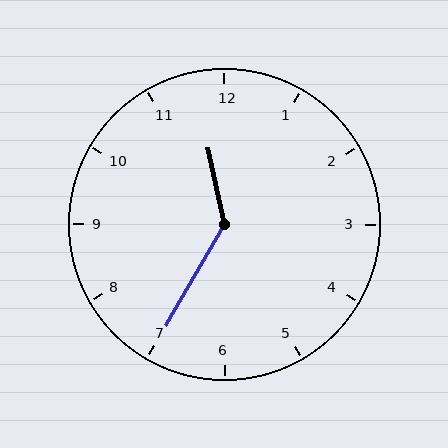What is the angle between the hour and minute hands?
Approximately 138 degrees.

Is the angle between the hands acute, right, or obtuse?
It is obtuse.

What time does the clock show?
11:35.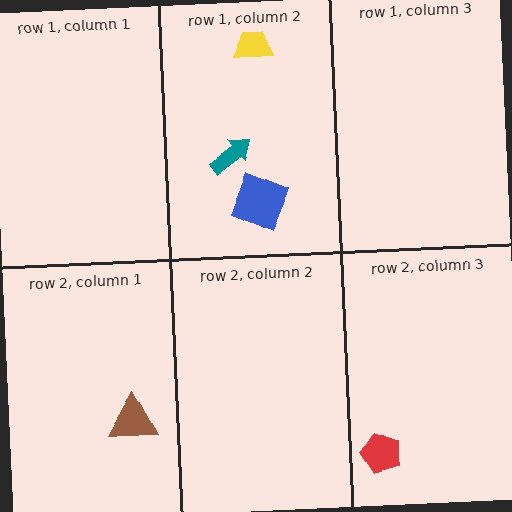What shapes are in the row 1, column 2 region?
The teal arrow, the yellow trapezoid, the blue square.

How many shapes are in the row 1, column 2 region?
3.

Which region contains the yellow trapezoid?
The row 1, column 2 region.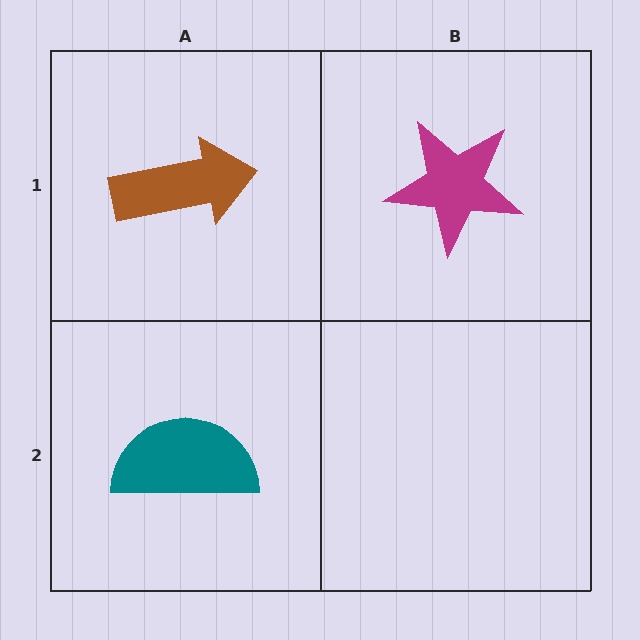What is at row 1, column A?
A brown arrow.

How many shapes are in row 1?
2 shapes.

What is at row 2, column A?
A teal semicircle.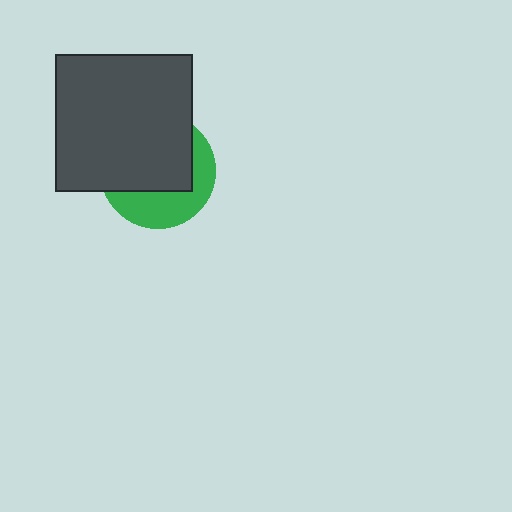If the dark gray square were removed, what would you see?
You would see the complete green circle.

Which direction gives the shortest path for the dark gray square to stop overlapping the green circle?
Moving toward the upper-left gives the shortest separation.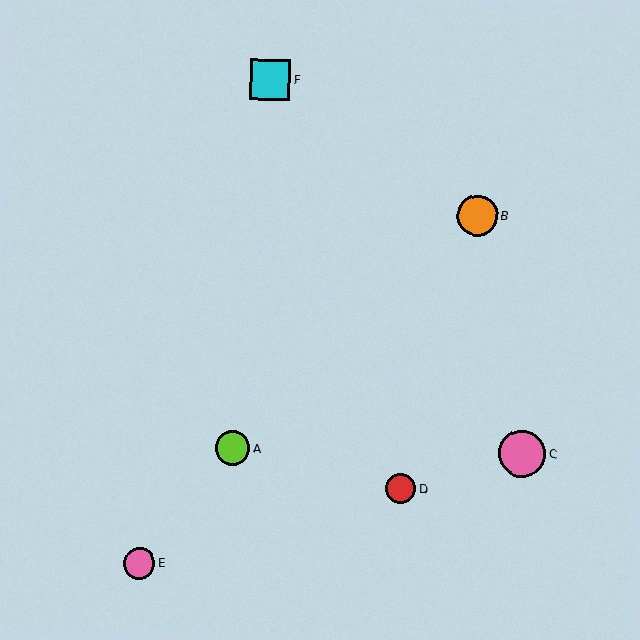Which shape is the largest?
The pink circle (labeled C) is the largest.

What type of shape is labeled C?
Shape C is a pink circle.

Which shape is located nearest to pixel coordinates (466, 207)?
The orange circle (labeled B) at (477, 216) is nearest to that location.